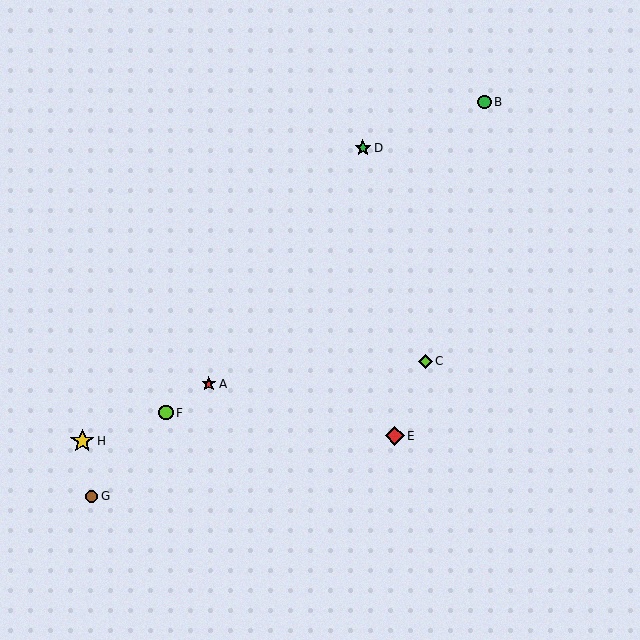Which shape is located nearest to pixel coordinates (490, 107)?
The green circle (labeled B) at (484, 102) is nearest to that location.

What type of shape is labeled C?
Shape C is a lime diamond.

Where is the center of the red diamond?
The center of the red diamond is at (395, 436).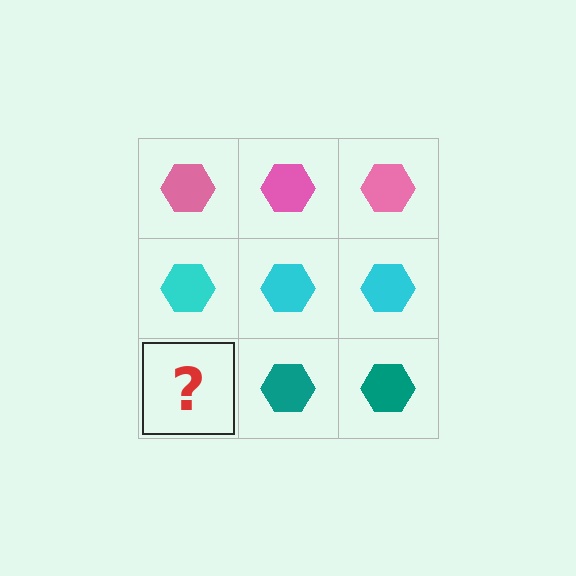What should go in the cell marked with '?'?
The missing cell should contain a teal hexagon.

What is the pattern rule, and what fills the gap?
The rule is that each row has a consistent color. The gap should be filled with a teal hexagon.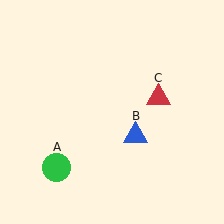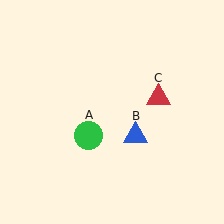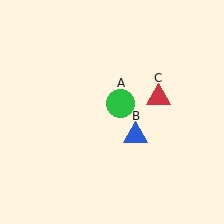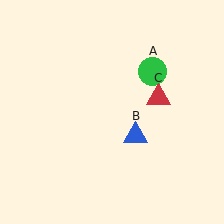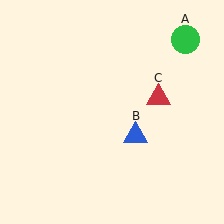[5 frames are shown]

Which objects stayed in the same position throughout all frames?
Blue triangle (object B) and red triangle (object C) remained stationary.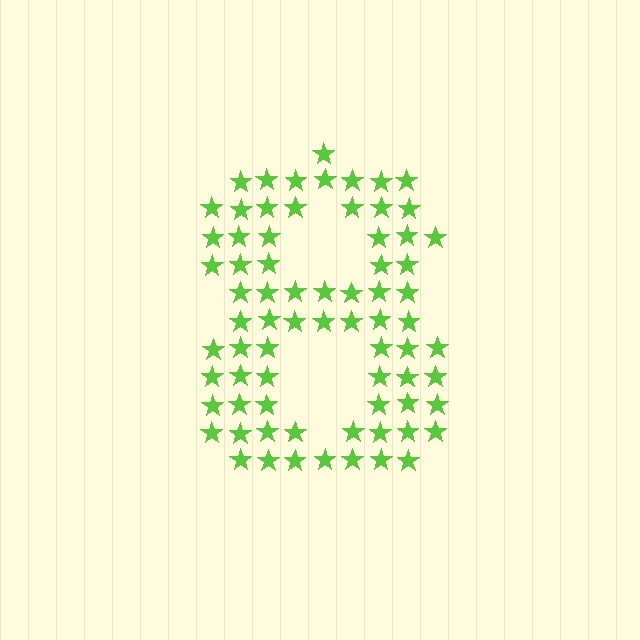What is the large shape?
The large shape is the digit 8.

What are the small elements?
The small elements are stars.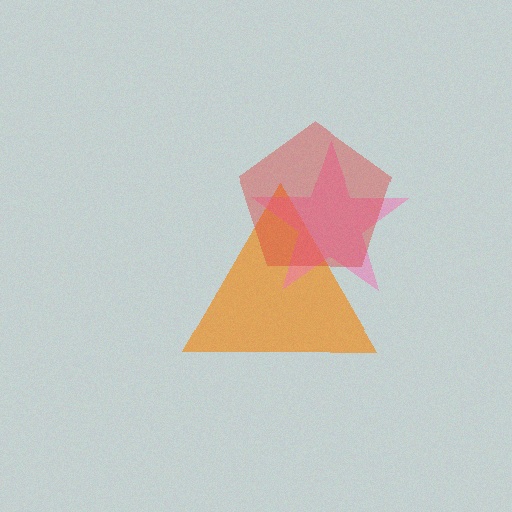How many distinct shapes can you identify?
There are 3 distinct shapes: an orange triangle, a pink star, a red pentagon.